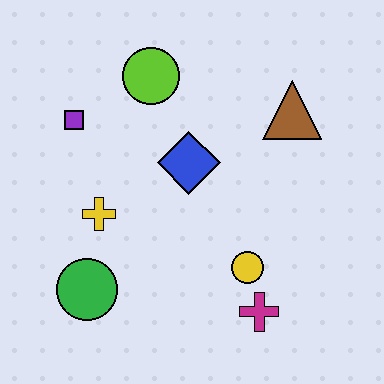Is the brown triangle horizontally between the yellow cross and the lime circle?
No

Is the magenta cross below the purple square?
Yes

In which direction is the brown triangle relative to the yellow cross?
The brown triangle is to the right of the yellow cross.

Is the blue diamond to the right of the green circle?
Yes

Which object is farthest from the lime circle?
The magenta cross is farthest from the lime circle.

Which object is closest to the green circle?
The yellow cross is closest to the green circle.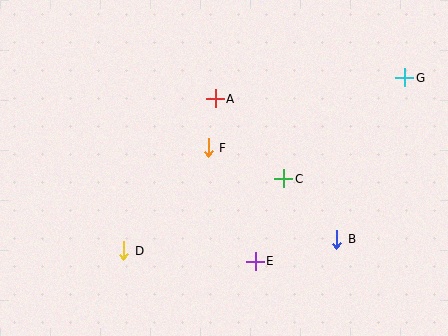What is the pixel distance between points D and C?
The distance between D and C is 175 pixels.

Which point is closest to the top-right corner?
Point G is closest to the top-right corner.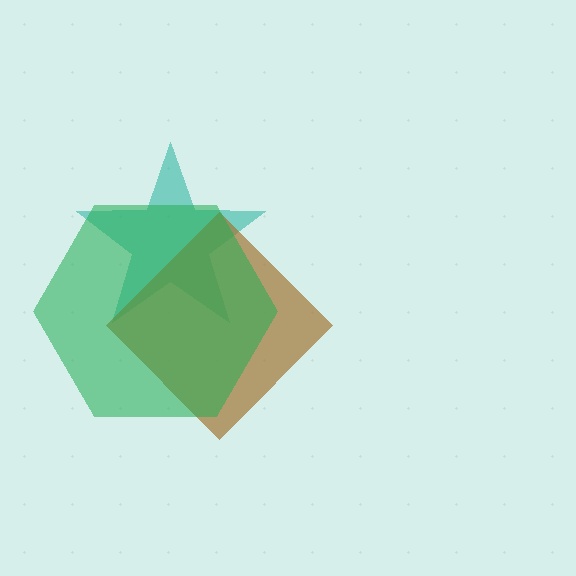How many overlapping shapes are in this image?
There are 3 overlapping shapes in the image.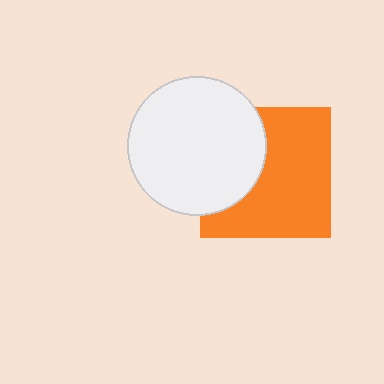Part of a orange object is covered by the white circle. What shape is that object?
It is a square.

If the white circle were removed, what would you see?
You would see the complete orange square.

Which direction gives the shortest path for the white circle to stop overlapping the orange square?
Moving left gives the shortest separation.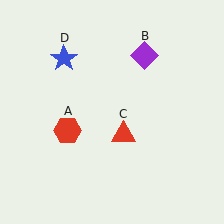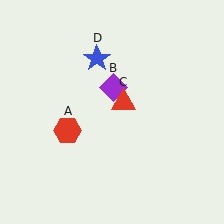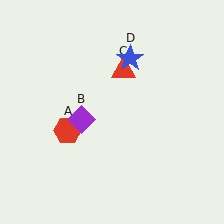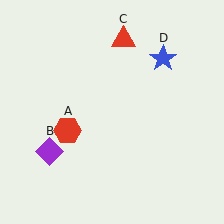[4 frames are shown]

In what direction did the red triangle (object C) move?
The red triangle (object C) moved up.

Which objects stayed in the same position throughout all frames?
Red hexagon (object A) remained stationary.